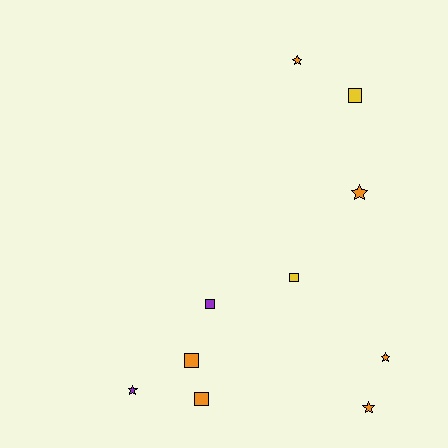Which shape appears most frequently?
Square, with 5 objects.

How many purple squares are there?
There is 1 purple square.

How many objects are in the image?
There are 10 objects.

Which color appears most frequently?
Orange, with 6 objects.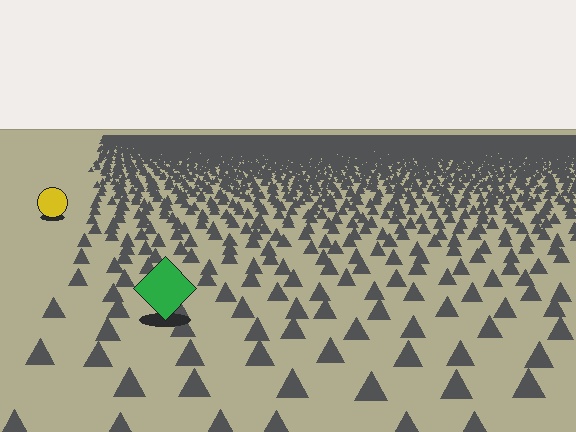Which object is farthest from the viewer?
The yellow circle is farthest from the viewer. It appears smaller and the ground texture around it is denser.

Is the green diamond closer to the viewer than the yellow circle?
Yes. The green diamond is closer — you can tell from the texture gradient: the ground texture is coarser near it.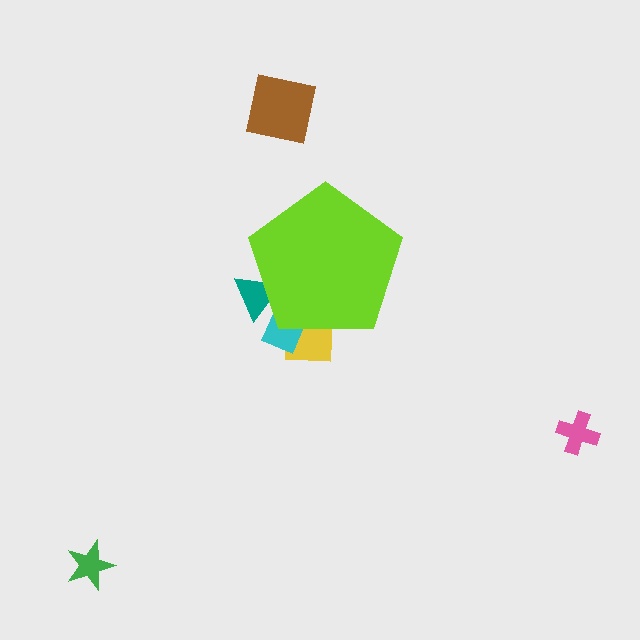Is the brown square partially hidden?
No, the brown square is fully visible.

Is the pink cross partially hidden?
No, the pink cross is fully visible.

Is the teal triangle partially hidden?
Yes, the teal triangle is partially hidden behind the lime pentagon.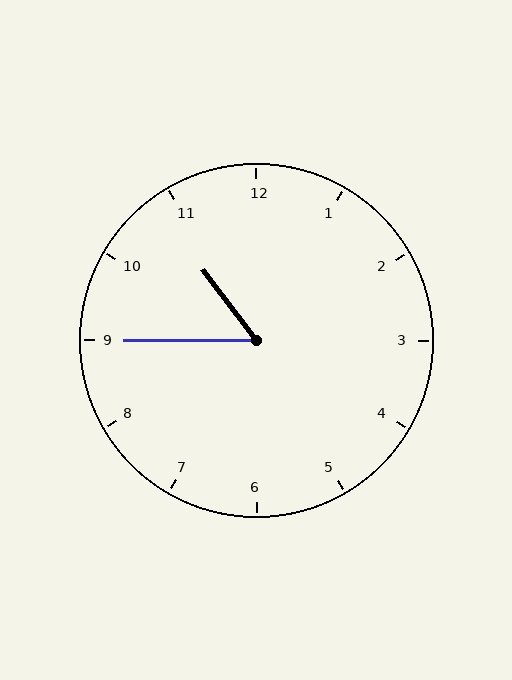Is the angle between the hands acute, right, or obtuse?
It is acute.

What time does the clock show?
10:45.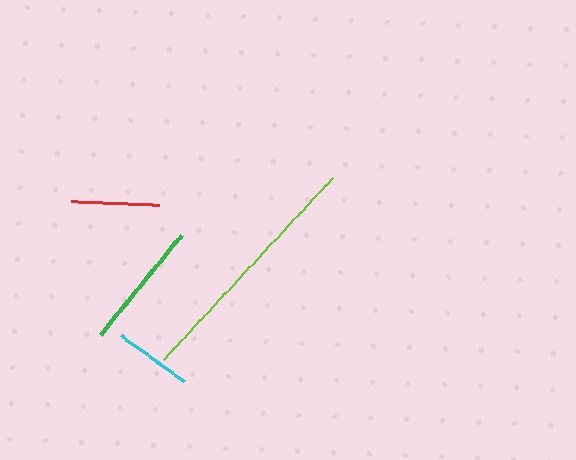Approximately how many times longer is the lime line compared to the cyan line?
The lime line is approximately 3.2 times the length of the cyan line.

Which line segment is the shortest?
The cyan line is the shortest at approximately 78 pixels.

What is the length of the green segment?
The green segment is approximately 129 pixels long.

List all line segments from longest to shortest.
From longest to shortest: lime, green, red, cyan.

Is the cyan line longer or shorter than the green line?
The green line is longer than the cyan line.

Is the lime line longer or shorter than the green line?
The lime line is longer than the green line.